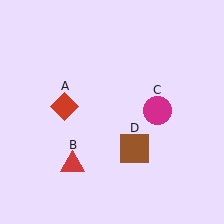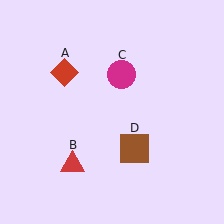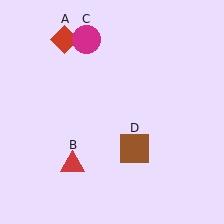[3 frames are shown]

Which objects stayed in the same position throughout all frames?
Red triangle (object B) and brown square (object D) remained stationary.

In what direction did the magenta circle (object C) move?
The magenta circle (object C) moved up and to the left.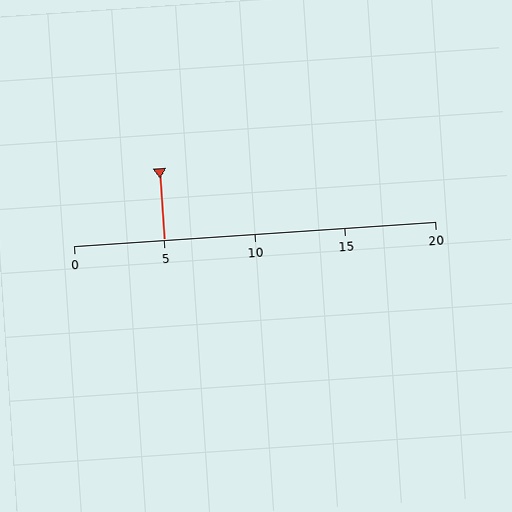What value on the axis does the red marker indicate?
The marker indicates approximately 5.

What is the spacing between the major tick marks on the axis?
The major ticks are spaced 5 apart.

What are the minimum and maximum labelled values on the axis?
The axis runs from 0 to 20.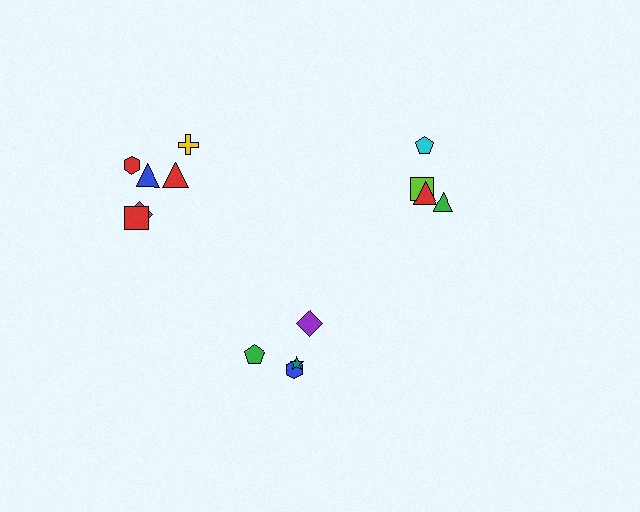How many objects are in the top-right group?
There are 4 objects.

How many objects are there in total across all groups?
There are 14 objects.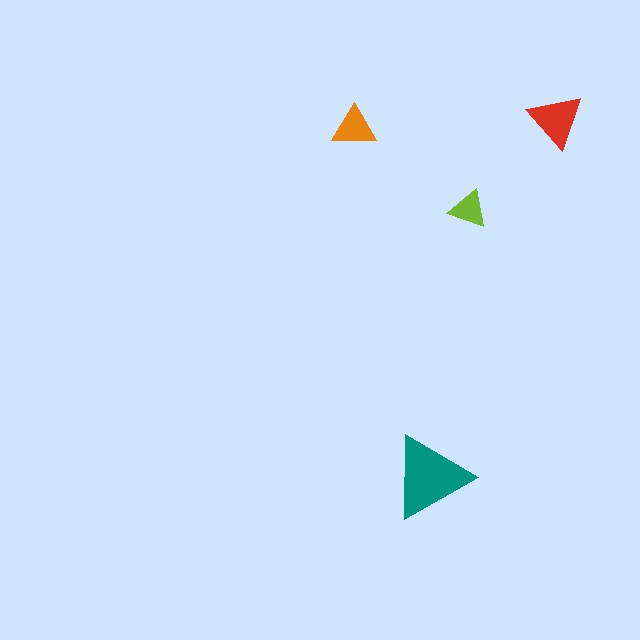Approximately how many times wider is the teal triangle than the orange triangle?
About 2 times wider.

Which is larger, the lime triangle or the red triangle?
The red one.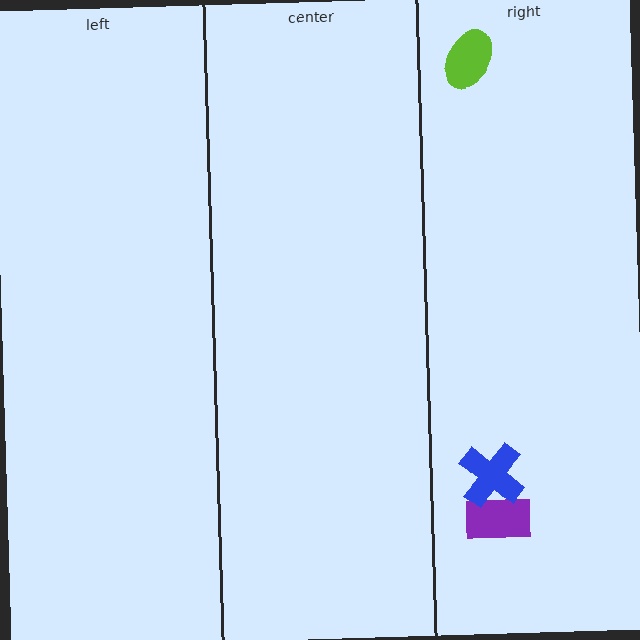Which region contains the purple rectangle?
The right region.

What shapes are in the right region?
The purple rectangle, the lime ellipse, the blue cross.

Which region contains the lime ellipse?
The right region.